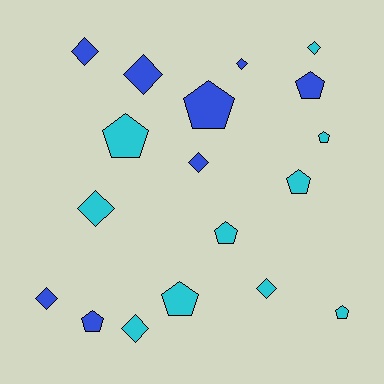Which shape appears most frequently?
Pentagon, with 9 objects.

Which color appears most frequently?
Cyan, with 10 objects.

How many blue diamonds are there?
There are 5 blue diamonds.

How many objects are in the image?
There are 18 objects.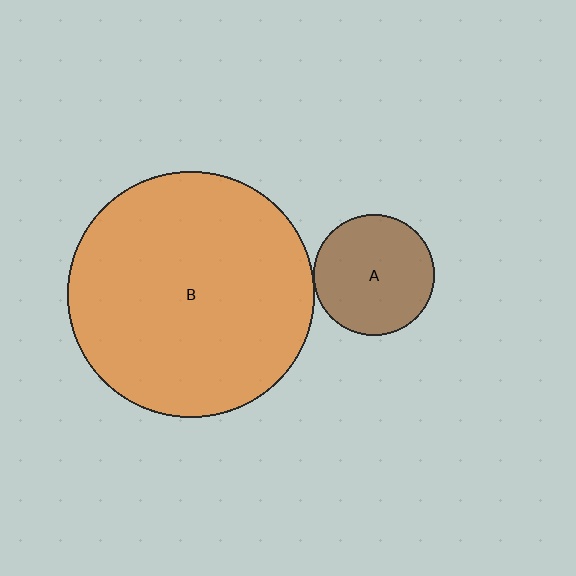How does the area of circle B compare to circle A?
Approximately 4.1 times.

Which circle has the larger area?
Circle B (orange).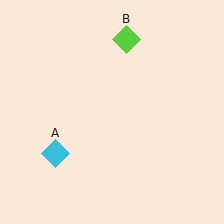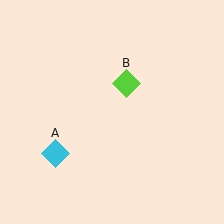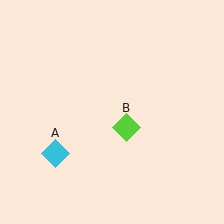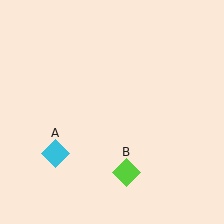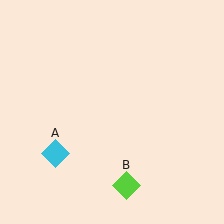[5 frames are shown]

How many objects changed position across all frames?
1 object changed position: lime diamond (object B).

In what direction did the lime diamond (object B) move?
The lime diamond (object B) moved down.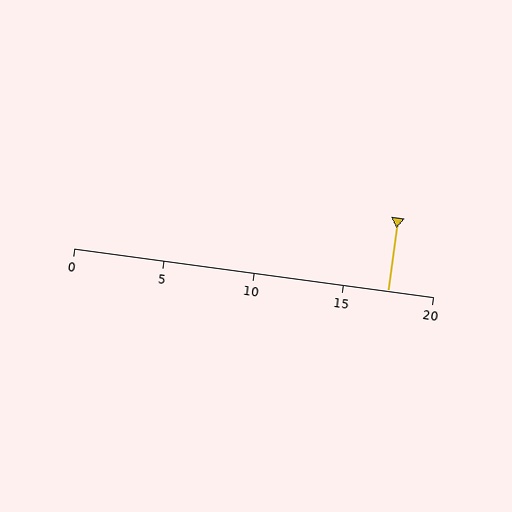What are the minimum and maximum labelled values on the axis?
The axis runs from 0 to 20.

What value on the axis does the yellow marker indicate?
The marker indicates approximately 17.5.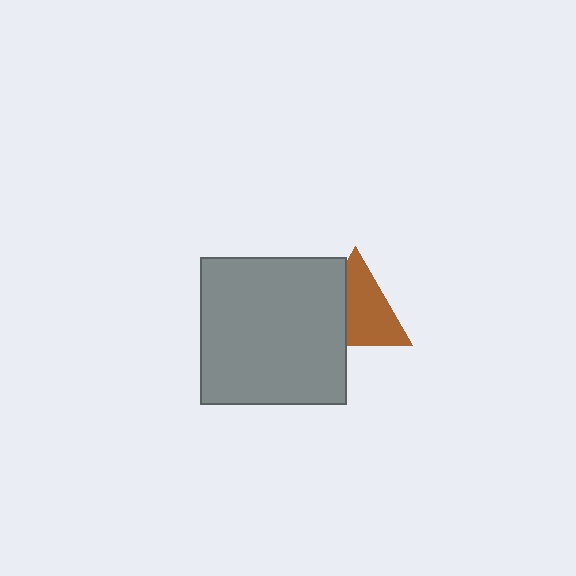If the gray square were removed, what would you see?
You would see the complete brown triangle.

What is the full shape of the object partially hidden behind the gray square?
The partially hidden object is a brown triangle.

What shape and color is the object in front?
The object in front is a gray square.